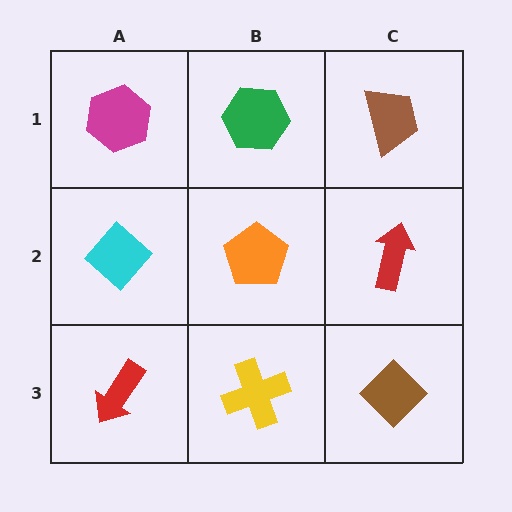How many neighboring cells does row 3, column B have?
3.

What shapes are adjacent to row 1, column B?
An orange pentagon (row 2, column B), a magenta hexagon (row 1, column A), a brown trapezoid (row 1, column C).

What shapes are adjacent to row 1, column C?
A red arrow (row 2, column C), a green hexagon (row 1, column B).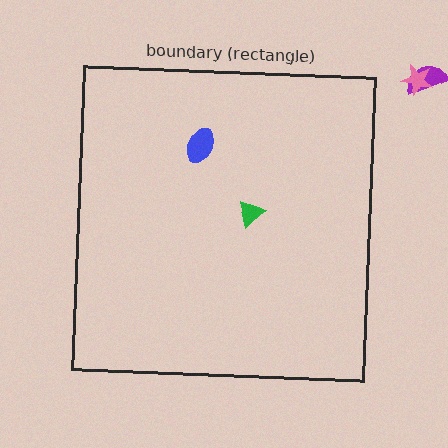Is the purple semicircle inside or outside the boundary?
Outside.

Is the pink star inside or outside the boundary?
Outside.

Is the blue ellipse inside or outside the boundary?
Inside.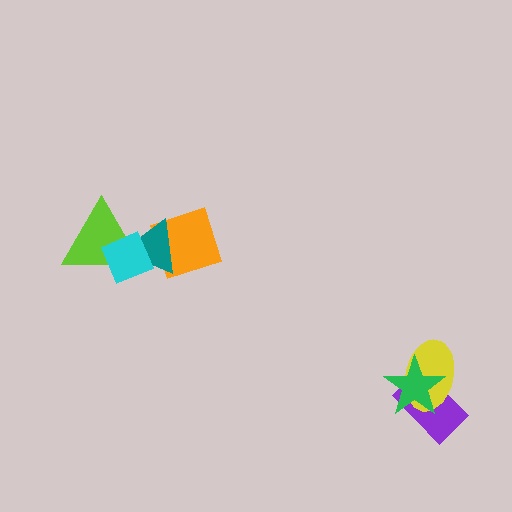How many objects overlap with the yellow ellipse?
2 objects overlap with the yellow ellipse.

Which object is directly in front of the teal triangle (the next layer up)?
The lime triangle is directly in front of the teal triangle.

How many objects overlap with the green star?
2 objects overlap with the green star.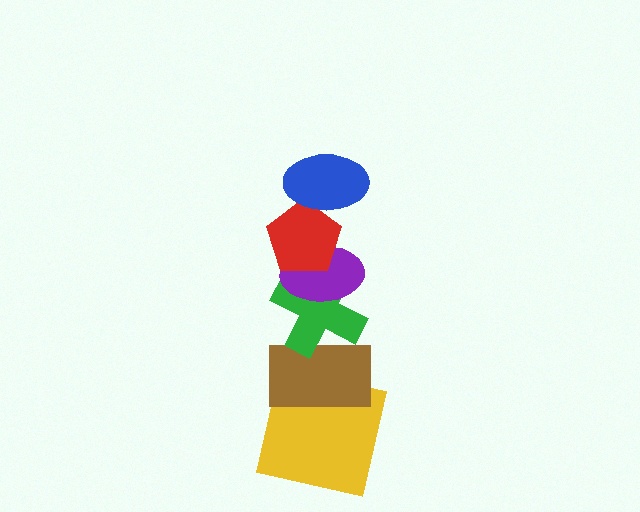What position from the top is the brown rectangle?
The brown rectangle is 5th from the top.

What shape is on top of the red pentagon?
The blue ellipse is on top of the red pentagon.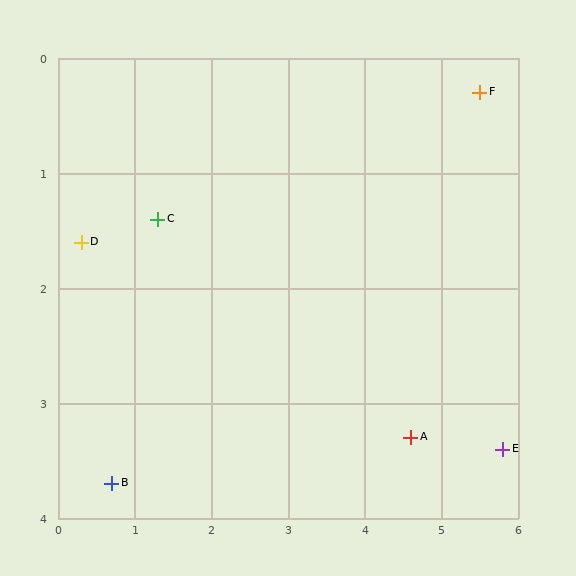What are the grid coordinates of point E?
Point E is at approximately (5.8, 3.4).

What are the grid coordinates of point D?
Point D is at approximately (0.3, 1.6).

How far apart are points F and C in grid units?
Points F and C are about 4.3 grid units apart.